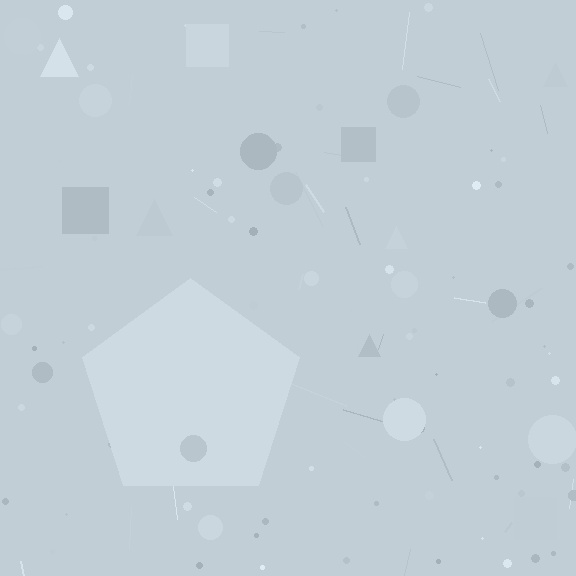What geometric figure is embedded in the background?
A pentagon is embedded in the background.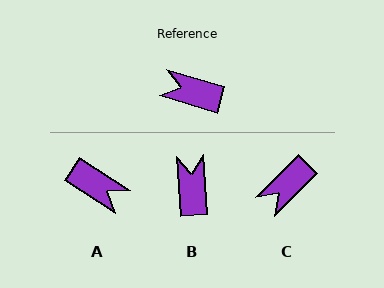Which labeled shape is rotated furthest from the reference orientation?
A, about 164 degrees away.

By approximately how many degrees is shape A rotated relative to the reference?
Approximately 164 degrees counter-clockwise.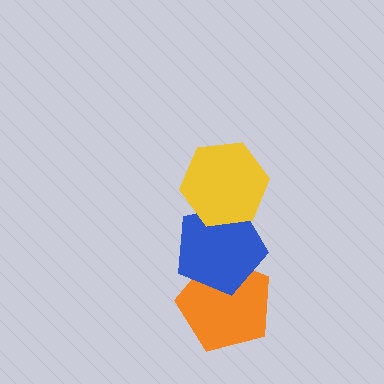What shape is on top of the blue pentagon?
The yellow hexagon is on top of the blue pentagon.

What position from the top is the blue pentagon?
The blue pentagon is 2nd from the top.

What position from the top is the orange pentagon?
The orange pentagon is 3rd from the top.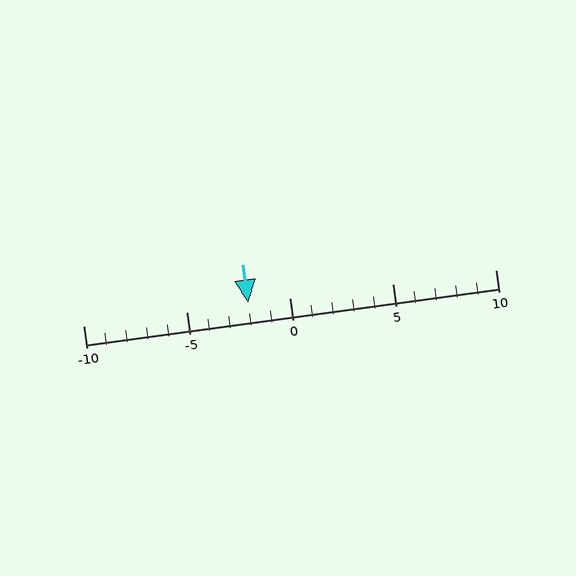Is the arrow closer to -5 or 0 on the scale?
The arrow is closer to 0.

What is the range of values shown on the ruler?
The ruler shows values from -10 to 10.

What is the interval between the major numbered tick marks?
The major tick marks are spaced 5 units apart.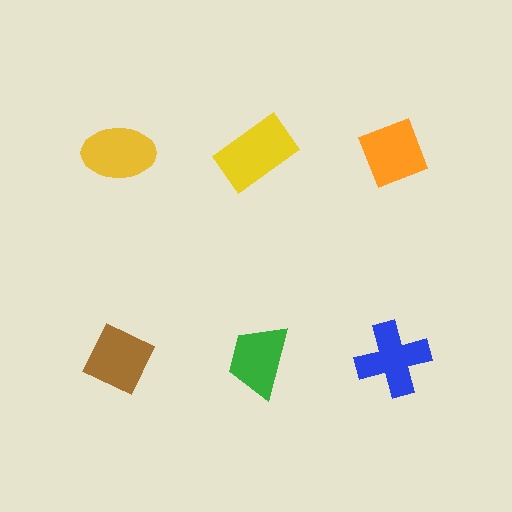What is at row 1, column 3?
An orange diamond.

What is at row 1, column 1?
A yellow ellipse.